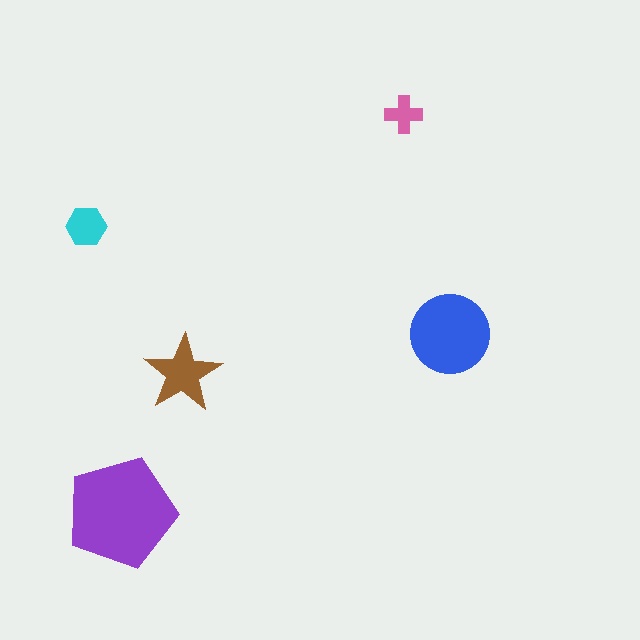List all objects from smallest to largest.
The pink cross, the cyan hexagon, the brown star, the blue circle, the purple pentagon.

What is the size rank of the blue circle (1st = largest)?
2nd.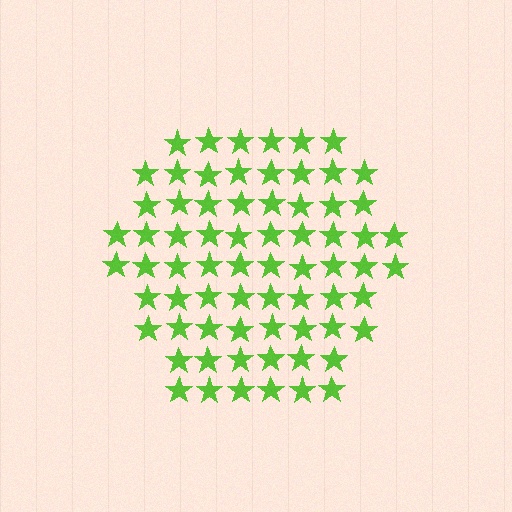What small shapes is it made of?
It is made of small stars.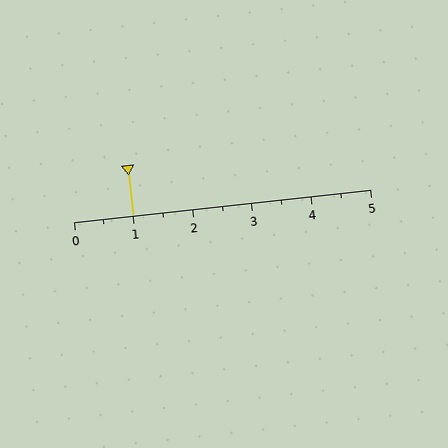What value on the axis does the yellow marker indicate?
The marker indicates approximately 1.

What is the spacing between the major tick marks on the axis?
The major ticks are spaced 1 apart.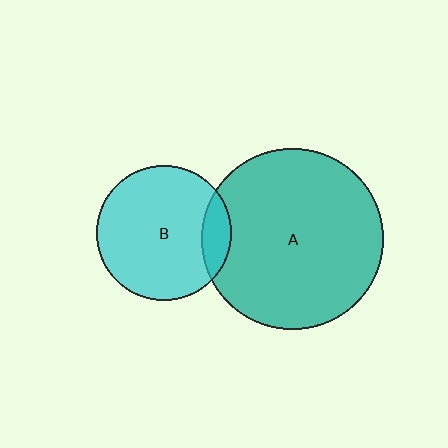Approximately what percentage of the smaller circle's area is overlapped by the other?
Approximately 15%.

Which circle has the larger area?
Circle A (teal).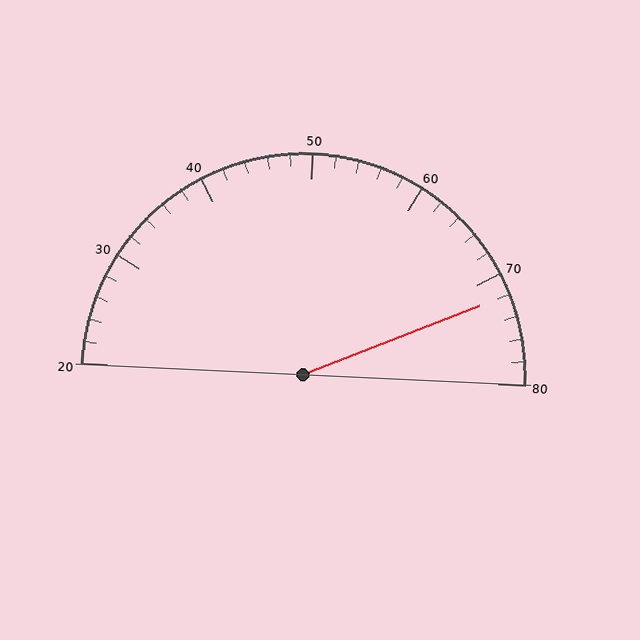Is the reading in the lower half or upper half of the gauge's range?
The reading is in the upper half of the range (20 to 80).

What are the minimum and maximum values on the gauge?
The gauge ranges from 20 to 80.